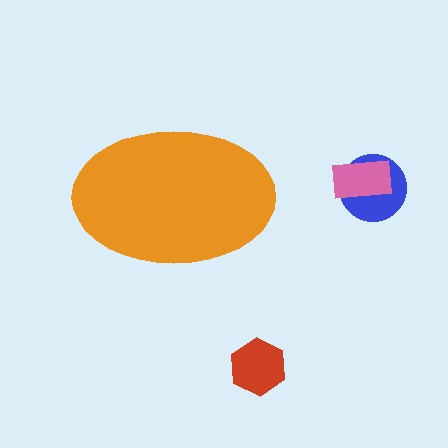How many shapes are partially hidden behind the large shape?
0 shapes are partially hidden.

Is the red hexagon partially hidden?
No, the red hexagon is fully visible.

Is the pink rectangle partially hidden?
No, the pink rectangle is fully visible.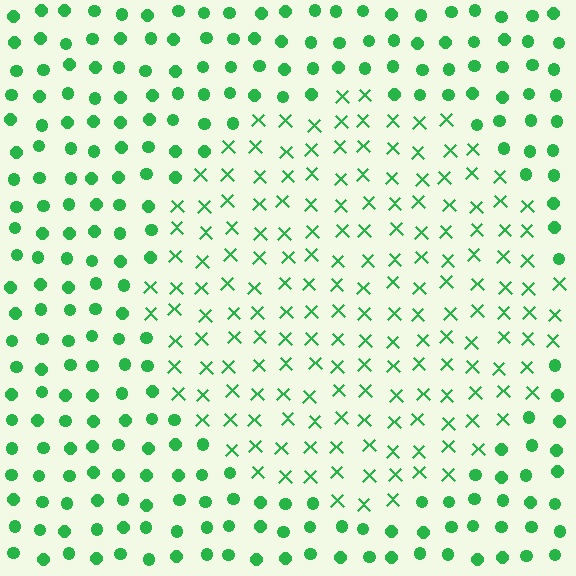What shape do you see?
I see a circle.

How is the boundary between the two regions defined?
The boundary is defined by a change in element shape: X marks inside vs. circles outside. All elements share the same color and spacing.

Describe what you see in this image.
The image is filled with small green elements arranged in a uniform grid. A circle-shaped region contains X marks, while the surrounding area contains circles. The boundary is defined purely by the change in element shape.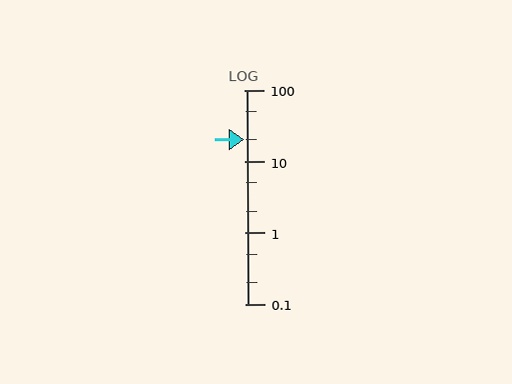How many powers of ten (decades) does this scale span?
The scale spans 3 decades, from 0.1 to 100.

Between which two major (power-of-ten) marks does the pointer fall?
The pointer is between 10 and 100.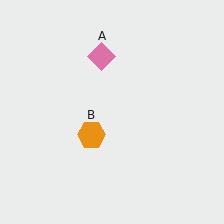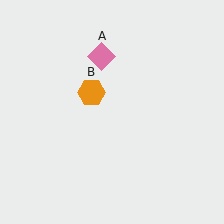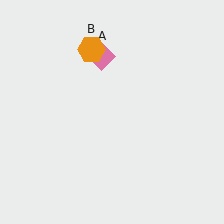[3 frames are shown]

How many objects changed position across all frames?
1 object changed position: orange hexagon (object B).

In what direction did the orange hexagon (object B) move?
The orange hexagon (object B) moved up.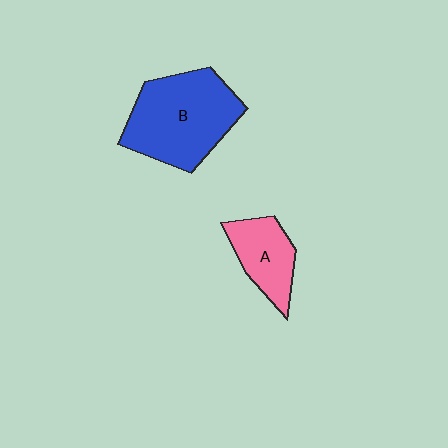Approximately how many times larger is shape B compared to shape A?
Approximately 2.0 times.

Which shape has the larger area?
Shape B (blue).